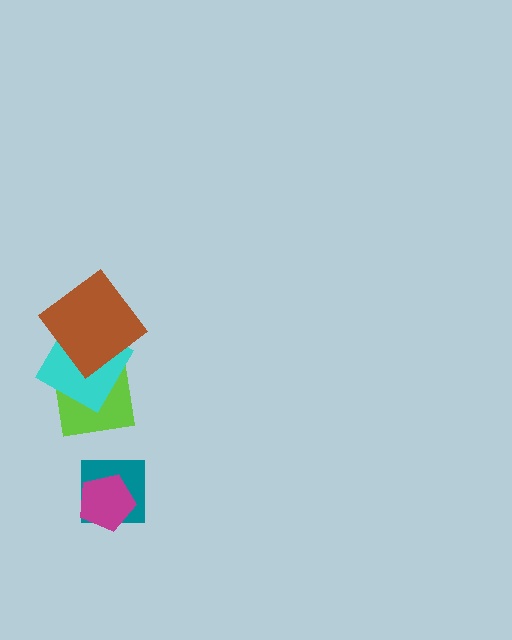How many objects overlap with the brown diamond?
1 object overlaps with the brown diamond.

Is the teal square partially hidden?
Yes, it is partially covered by another shape.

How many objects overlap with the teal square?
1 object overlaps with the teal square.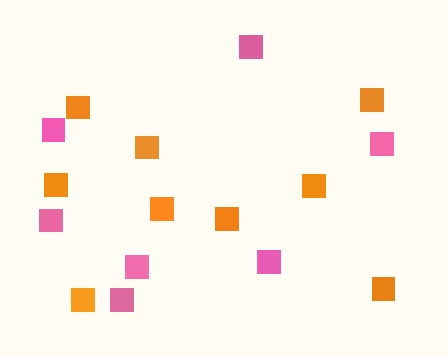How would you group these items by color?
There are 2 groups: one group of orange squares (9) and one group of pink squares (7).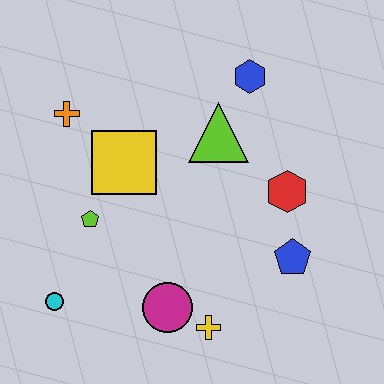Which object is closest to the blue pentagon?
The red hexagon is closest to the blue pentagon.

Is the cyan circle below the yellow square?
Yes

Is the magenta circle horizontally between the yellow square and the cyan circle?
No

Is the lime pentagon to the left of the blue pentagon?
Yes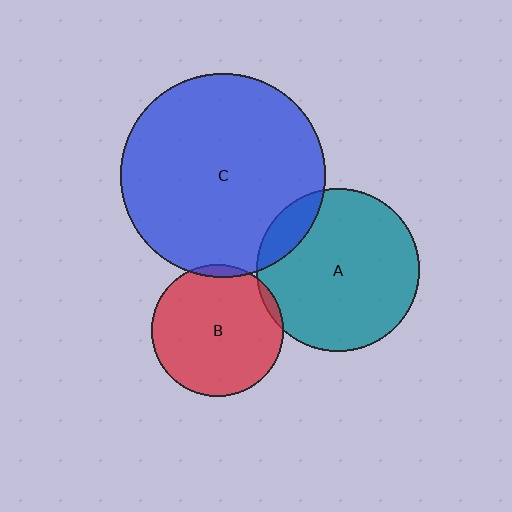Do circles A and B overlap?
Yes.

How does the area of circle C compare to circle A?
Approximately 1.6 times.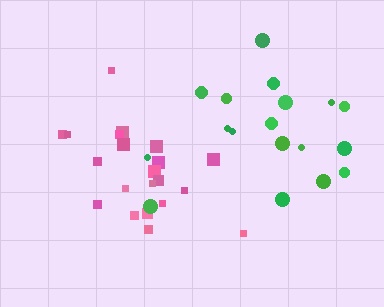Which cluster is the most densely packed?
Pink.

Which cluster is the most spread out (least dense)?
Green.